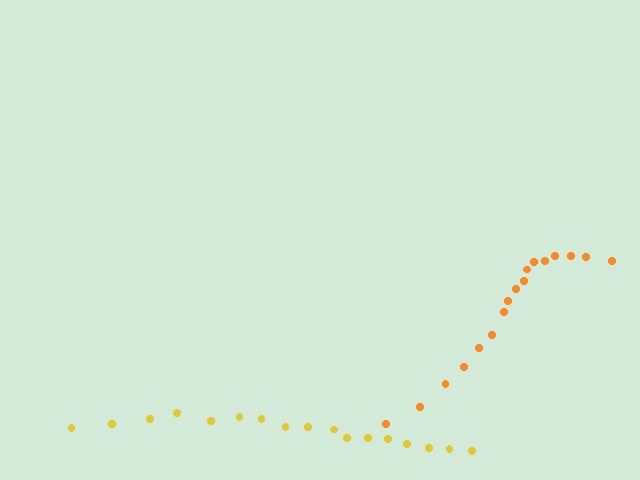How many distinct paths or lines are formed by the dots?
There are 2 distinct paths.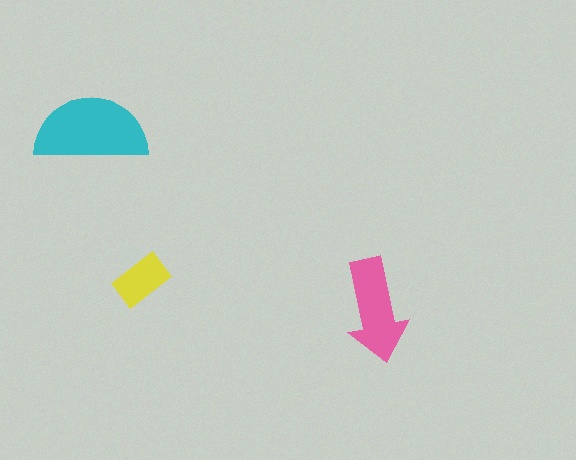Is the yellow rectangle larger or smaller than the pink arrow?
Smaller.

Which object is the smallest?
The yellow rectangle.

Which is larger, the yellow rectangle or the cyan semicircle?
The cyan semicircle.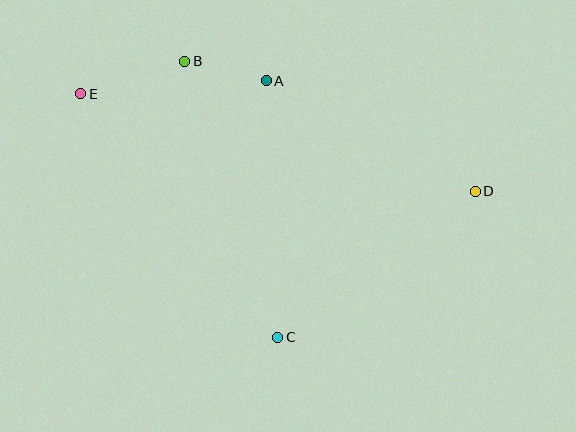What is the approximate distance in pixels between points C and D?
The distance between C and D is approximately 246 pixels.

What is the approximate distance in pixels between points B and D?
The distance between B and D is approximately 318 pixels.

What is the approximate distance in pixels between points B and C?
The distance between B and C is approximately 292 pixels.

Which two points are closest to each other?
Points A and B are closest to each other.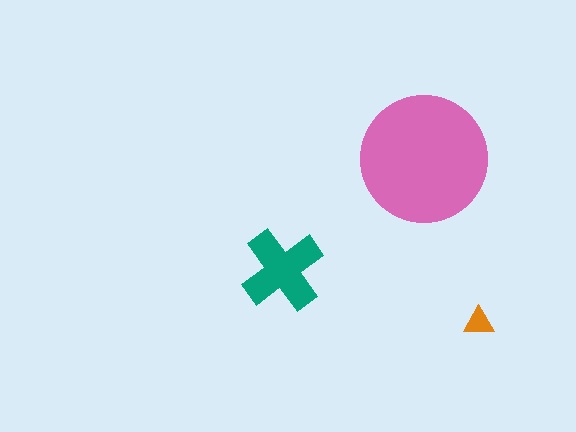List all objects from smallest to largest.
The orange triangle, the teal cross, the pink circle.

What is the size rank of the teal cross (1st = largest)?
2nd.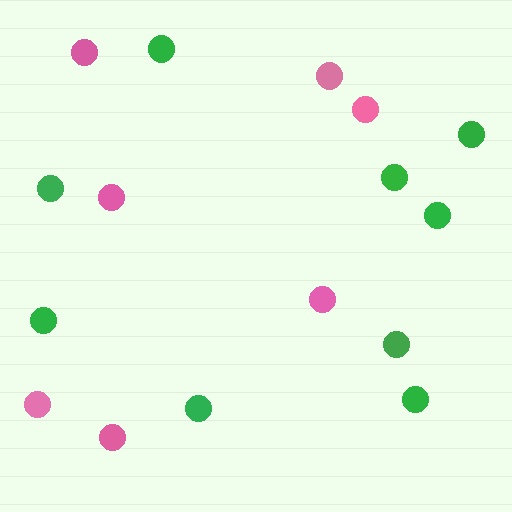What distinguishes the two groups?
There are 2 groups: one group of green circles (9) and one group of pink circles (7).